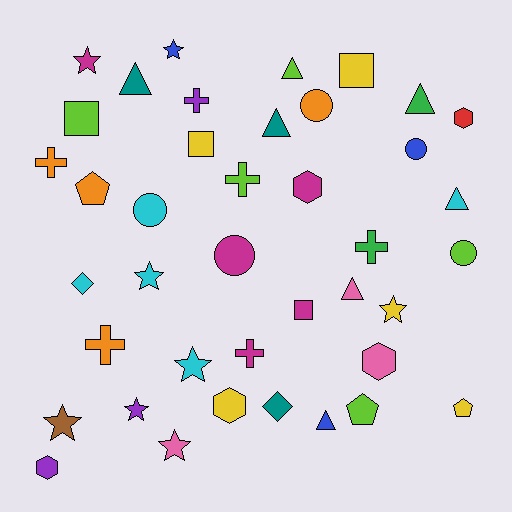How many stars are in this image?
There are 8 stars.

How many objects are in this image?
There are 40 objects.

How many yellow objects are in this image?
There are 5 yellow objects.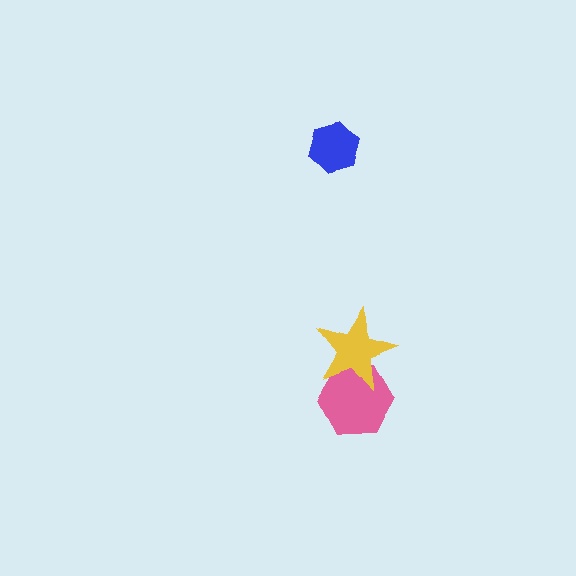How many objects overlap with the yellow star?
1 object overlaps with the yellow star.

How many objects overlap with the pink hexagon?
1 object overlaps with the pink hexagon.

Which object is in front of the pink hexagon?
The yellow star is in front of the pink hexagon.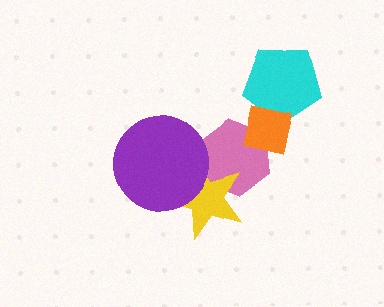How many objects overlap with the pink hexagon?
3 objects overlap with the pink hexagon.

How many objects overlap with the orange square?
2 objects overlap with the orange square.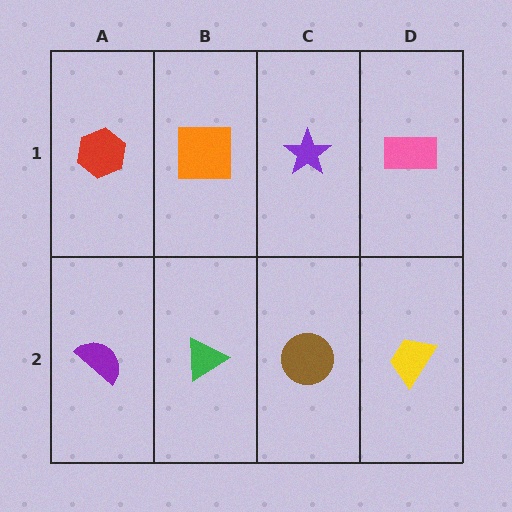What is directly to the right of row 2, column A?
A green triangle.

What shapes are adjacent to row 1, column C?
A brown circle (row 2, column C), an orange square (row 1, column B), a pink rectangle (row 1, column D).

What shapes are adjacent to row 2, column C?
A purple star (row 1, column C), a green triangle (row 2, column B), a yellow trapezoid (row 2, column D).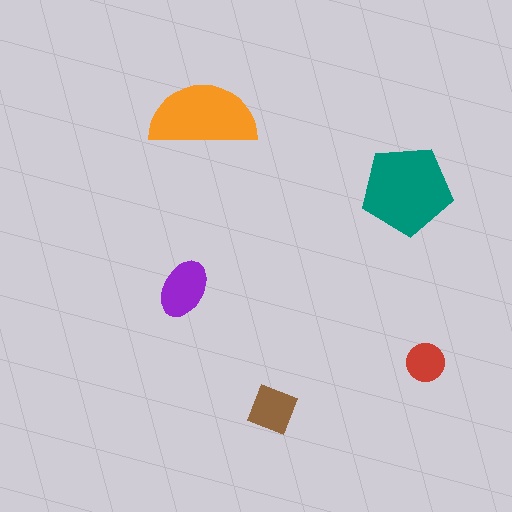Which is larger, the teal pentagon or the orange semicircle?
The teal pentagon.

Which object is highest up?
The orange semicircle is topmost.